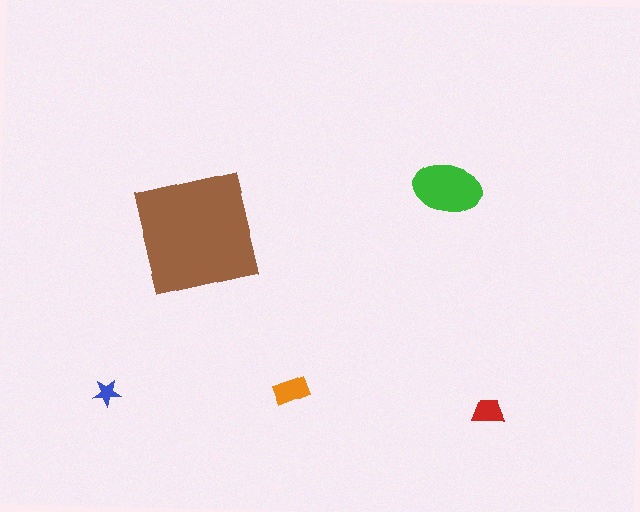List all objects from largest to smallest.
The brown square, the green ellipse, the orange rectangle, the red trapezoid, the blue star.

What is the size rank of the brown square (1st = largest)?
1st.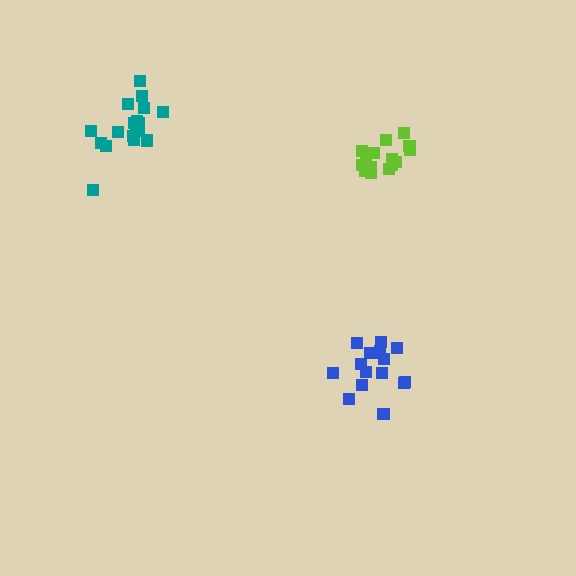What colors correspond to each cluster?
The clusters are colored: lime, blue, teal.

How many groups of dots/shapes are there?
There are 3 groups.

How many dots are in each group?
Group 1: 15 dots, Group 2: 16 dots, Group 3: 19 dots (50 total).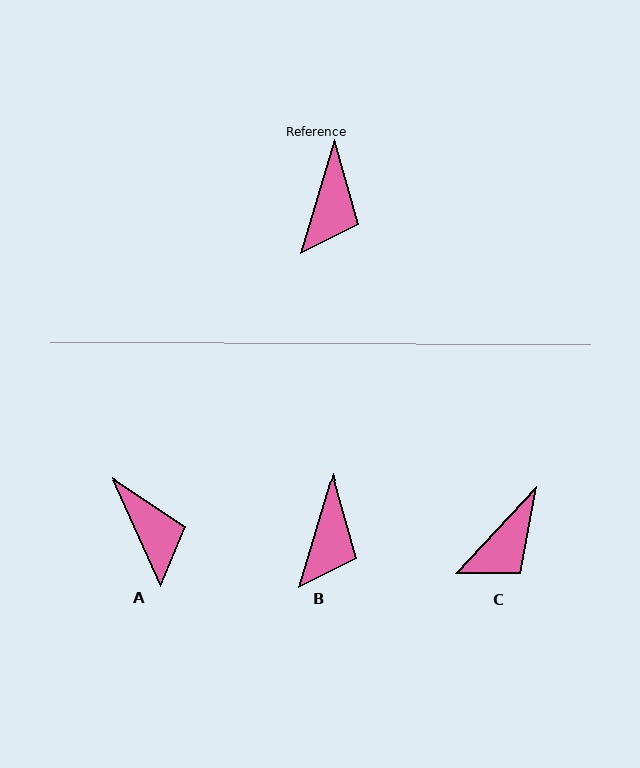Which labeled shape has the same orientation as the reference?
B.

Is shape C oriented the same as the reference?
No, it is off by about 26 degrees.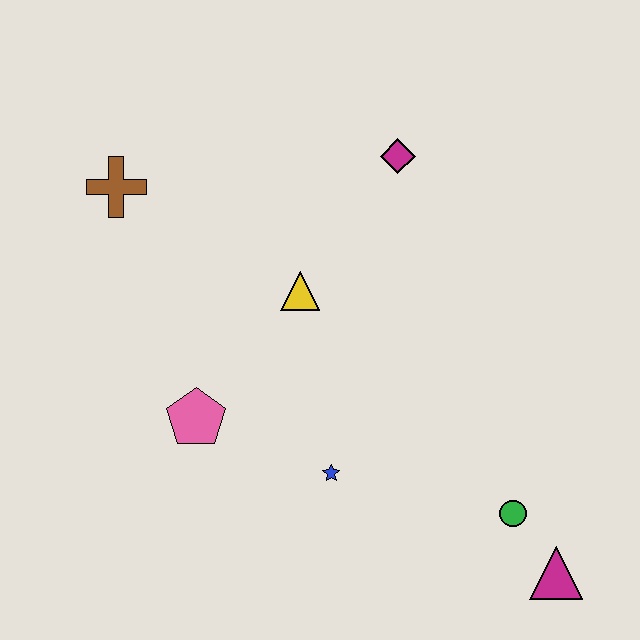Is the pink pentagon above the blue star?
Yes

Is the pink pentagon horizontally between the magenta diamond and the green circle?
No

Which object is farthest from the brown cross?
The magenta triangle is farthest from the brown cross.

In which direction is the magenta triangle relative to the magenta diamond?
The magenta triangle is below the magenta diamond.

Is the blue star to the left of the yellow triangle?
No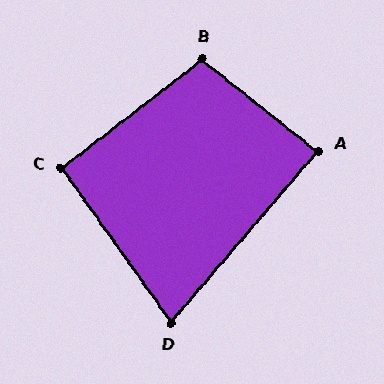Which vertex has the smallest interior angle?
D, at approximately 76 degrees.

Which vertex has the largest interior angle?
B, at approximately 104 degrees.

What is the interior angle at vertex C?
Approximately 92 degrees (approximately right).